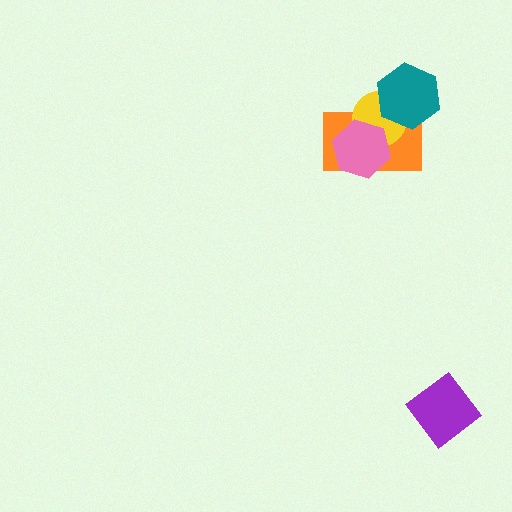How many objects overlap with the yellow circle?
3 objects overlap with the yellow circle.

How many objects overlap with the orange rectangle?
3 objects overlap with the orange rectangle.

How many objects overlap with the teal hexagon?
2 objects overlap with the teal hexagon.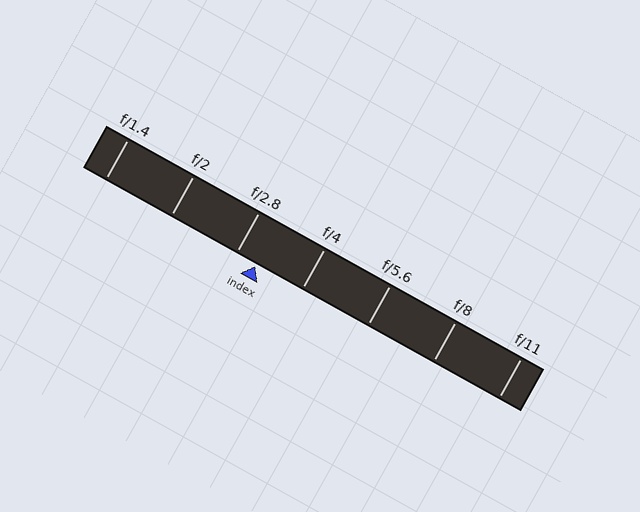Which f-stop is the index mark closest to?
The index mark is closest to f/2.8.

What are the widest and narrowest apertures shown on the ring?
The widest aperture shown is f/1.4 and the narrowest is f/11.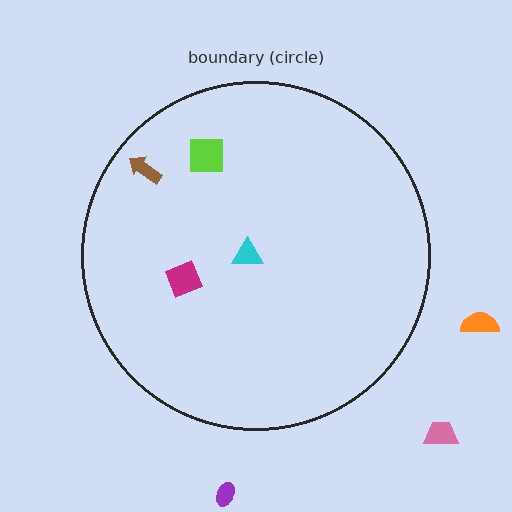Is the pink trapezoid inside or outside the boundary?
Outside.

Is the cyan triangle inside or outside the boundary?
Inside.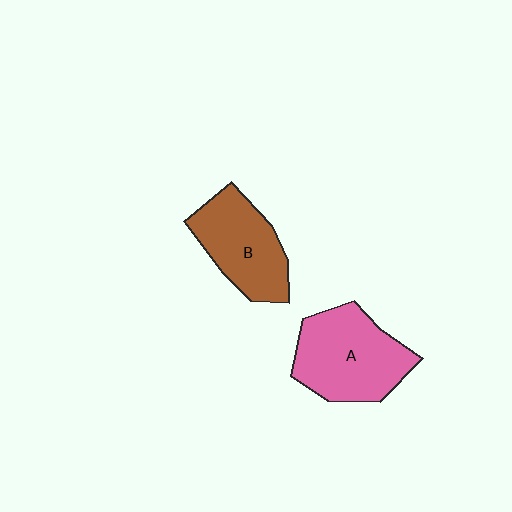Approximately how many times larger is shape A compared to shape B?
Approximately 1.2 times.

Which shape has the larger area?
Shape A (pink).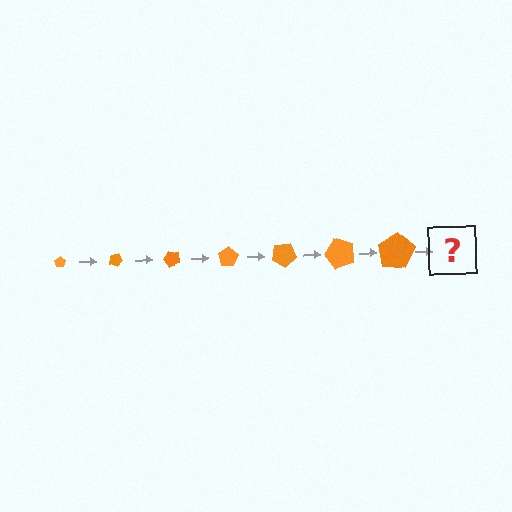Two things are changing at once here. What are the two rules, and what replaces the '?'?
The two rules are that the pentagon grows larger each step and it rotates 25 degrees each step. The '?' should be a pentagon, larger than the previous one and rotated 175 degrees from the start.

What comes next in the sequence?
The next element should be a pentagon, larger than the previous one and rotated 175 degrees from the start.